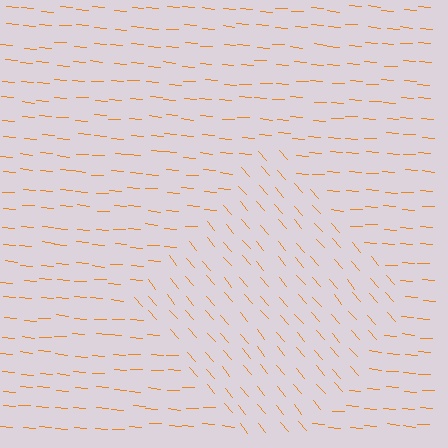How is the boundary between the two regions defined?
The boundary is defined purely by a change in line orientation (approximately 45 degrees difference). All lines are the same color and thickness.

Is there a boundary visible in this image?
Yes, there is a texture boundary formed by a change in line orientation.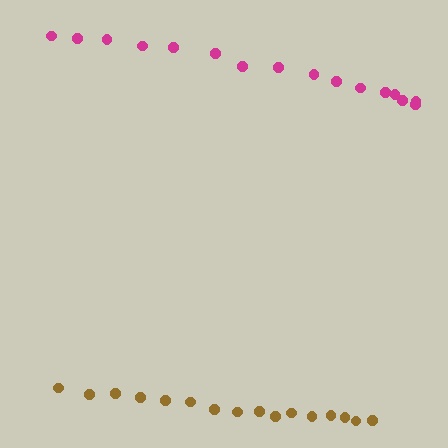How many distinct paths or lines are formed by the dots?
There are 2 distinct paths.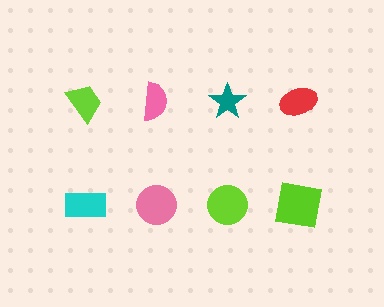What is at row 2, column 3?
A lime circle.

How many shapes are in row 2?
4 shapes.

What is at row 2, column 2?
A pink circle.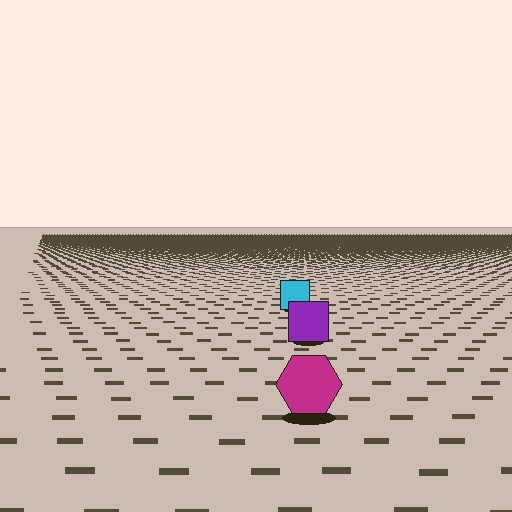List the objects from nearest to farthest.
From nearest to farthest: the magenta hexagon, the purple square, the cyan square.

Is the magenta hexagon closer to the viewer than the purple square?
Yes. The magenta hexagon is closer — you can tell from the texture gradient: the ground texture is coarser near it.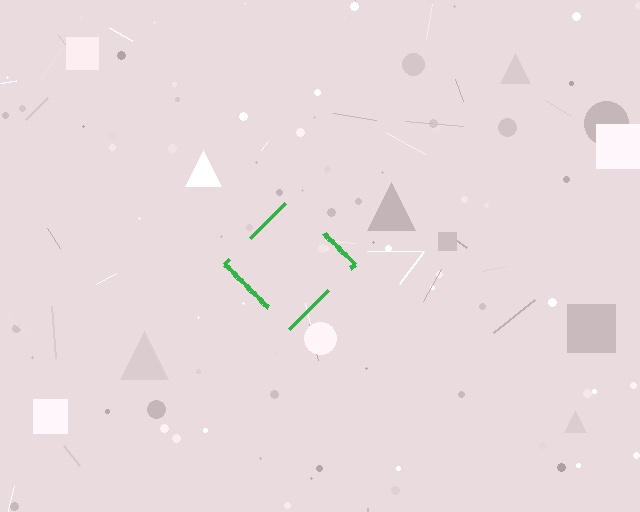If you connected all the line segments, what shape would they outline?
They would outline a diamond.